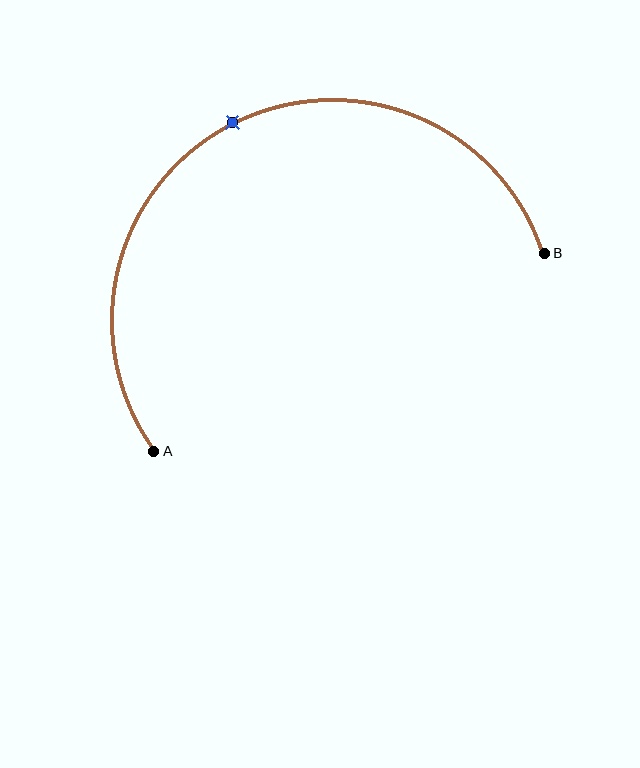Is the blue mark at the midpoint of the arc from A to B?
Yes. The blue mark lies on the arc at equal arc-length from both A and B — it is the arc midpoint.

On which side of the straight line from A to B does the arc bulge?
The arc bulges above the straight line connecting A and B.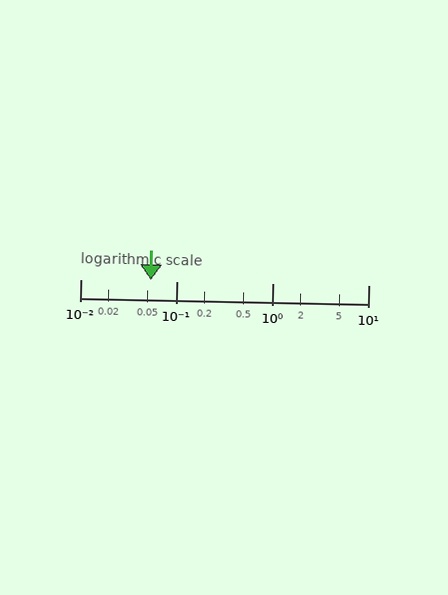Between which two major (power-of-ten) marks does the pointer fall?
The pointer is between 0.01 and 0.1.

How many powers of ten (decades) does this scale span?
The scale spans 3 decades, from 0.01 to 10.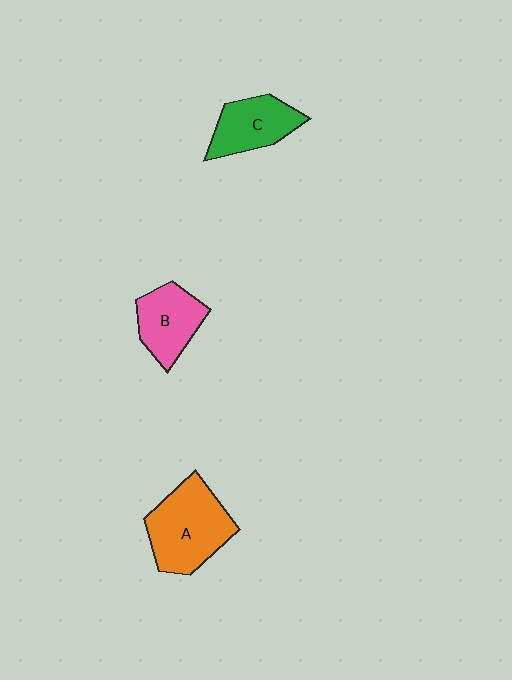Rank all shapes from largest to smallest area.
From largest to smallest: A (orange), C (green), B (pink).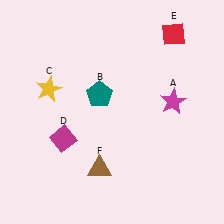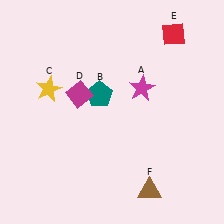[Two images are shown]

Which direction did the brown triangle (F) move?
The brown triangle (F) moved right.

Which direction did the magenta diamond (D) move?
The magenta diamond (D) moved up.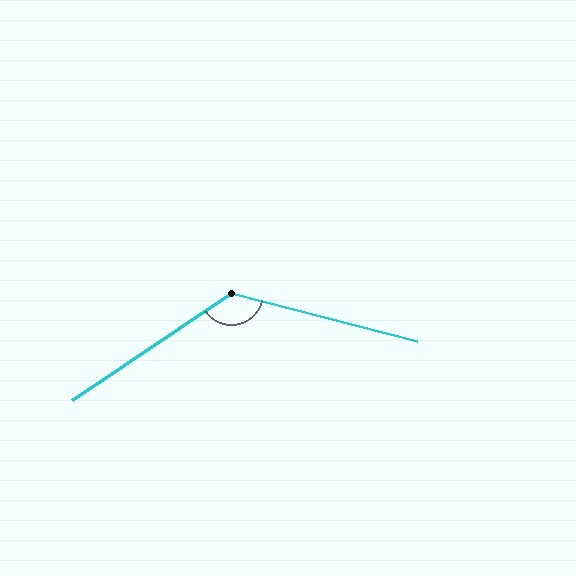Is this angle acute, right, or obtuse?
It is obtuse.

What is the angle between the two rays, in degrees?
Approximately 132 degrees.